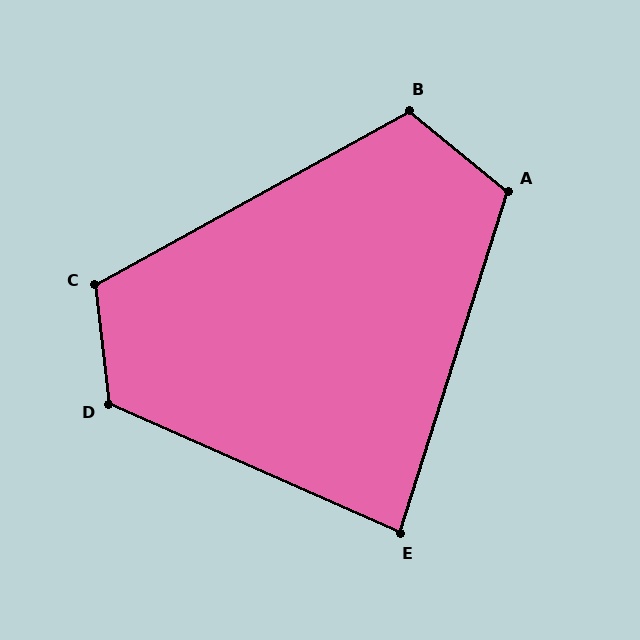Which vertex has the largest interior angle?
D, at approximately 120 degrees.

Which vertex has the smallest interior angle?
E, at approximately 84 degrees.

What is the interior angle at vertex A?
Approximately 112 degrees (obtuse).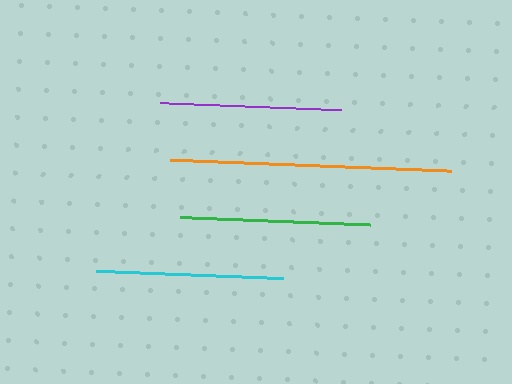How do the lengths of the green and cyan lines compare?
The green and cyan lines are approximately the same length.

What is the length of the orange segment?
The orange segment is approximately 281 pixels long.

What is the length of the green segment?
The green segment is approximately 191 pixels long.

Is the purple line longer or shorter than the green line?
The green line is longer than the purple line.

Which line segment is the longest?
The orange line is the longest at approximately 281 pixels.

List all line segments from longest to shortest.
From longest to shortest: orange, green, cyan, purple.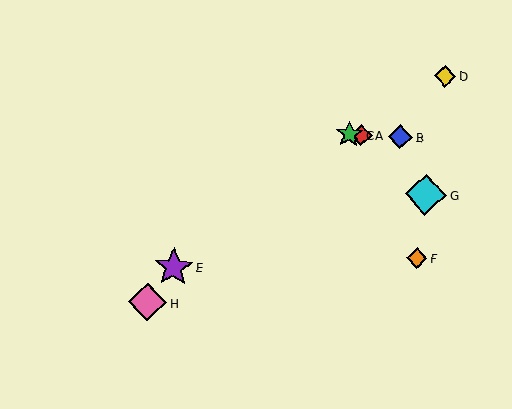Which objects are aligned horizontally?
Objects A, B, C are aligned horizontally.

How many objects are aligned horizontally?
3 objects (A, B, C) are aligned horizontally.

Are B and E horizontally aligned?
No, B is at y≈137 and E is at y≈267.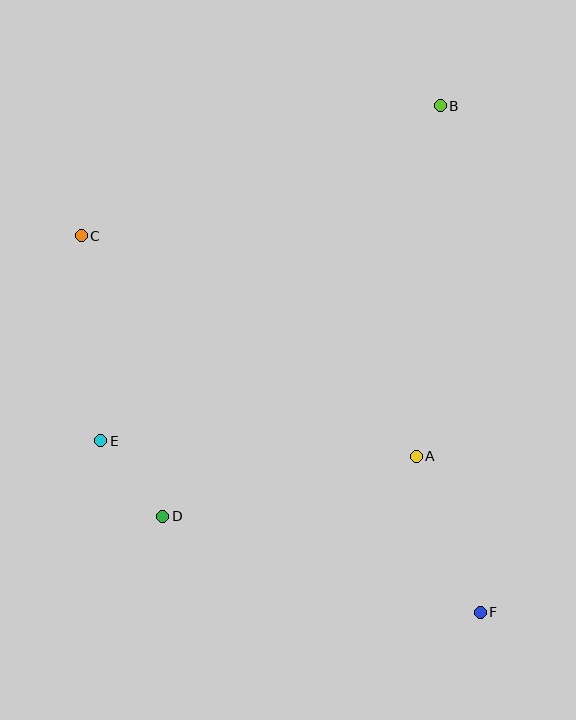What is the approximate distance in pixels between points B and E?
The distance between B and E is approximately 477 pixels.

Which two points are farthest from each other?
Points C and F are farthest from each other.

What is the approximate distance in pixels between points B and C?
The distance between B and C is approximately 382 pixels.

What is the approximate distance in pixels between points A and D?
The distance between A and D is approximately 260 pixels.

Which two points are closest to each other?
Points D and E are closest to each other.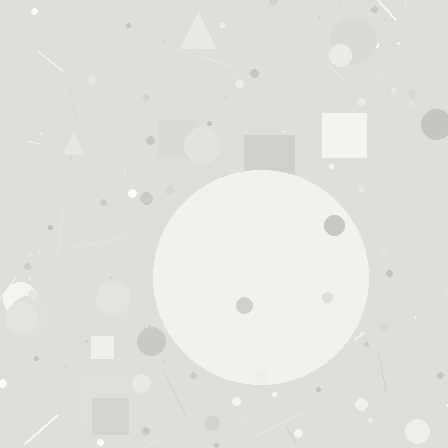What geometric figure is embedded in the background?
A circle is embedded in the background.